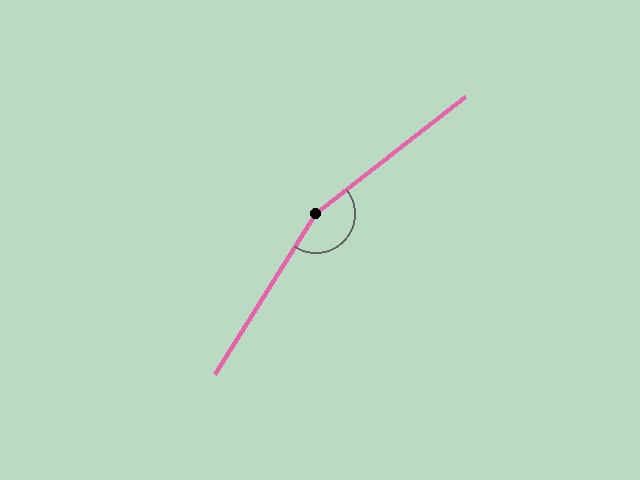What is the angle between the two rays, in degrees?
Approximately 160 degrees.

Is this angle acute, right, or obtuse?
It is obtuse.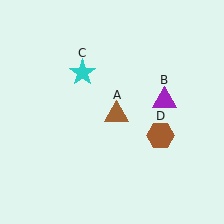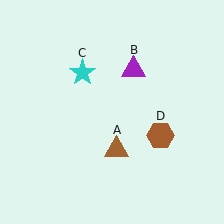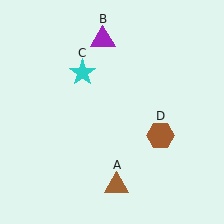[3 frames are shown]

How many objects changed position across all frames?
2 objects changed position: brown triangle (object A), purple triangle (object B).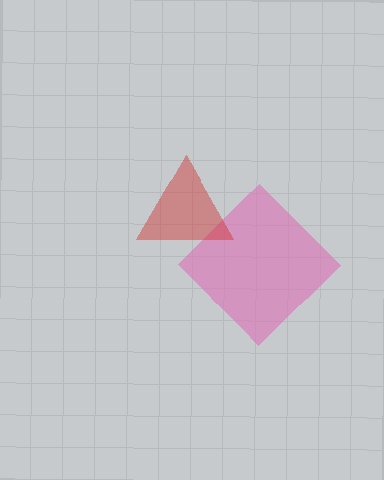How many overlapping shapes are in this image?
There are 2 overlapping shapes in the image.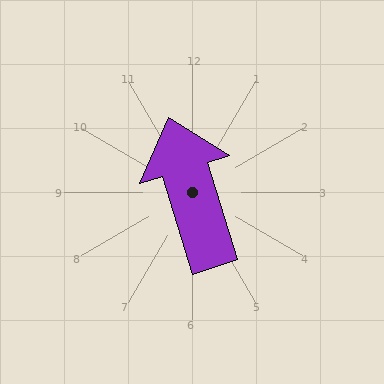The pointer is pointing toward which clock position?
Roughly 11 o'clock.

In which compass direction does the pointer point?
North.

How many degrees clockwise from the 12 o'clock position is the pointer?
Approximately 343 degrees.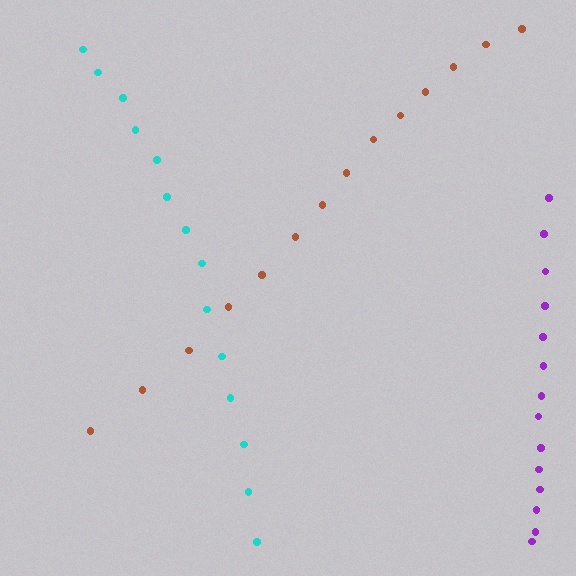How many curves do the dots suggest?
There are 3 distinct paths.